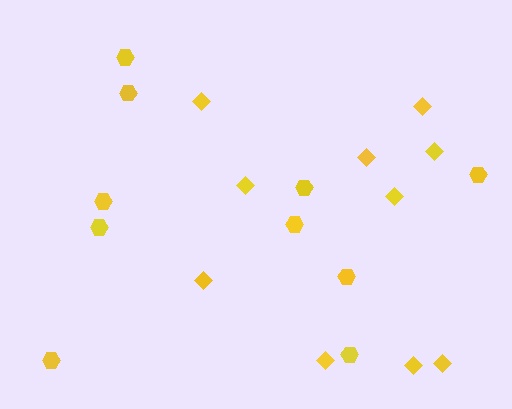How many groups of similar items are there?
There are 2 groups: one group of diamonds (10) and one group of hexagons (10).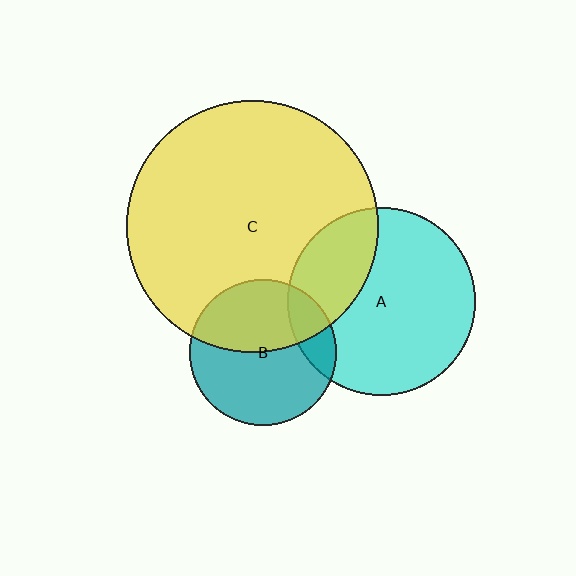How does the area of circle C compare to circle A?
Approximately 1.8 times.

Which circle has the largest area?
Circle C (yellow).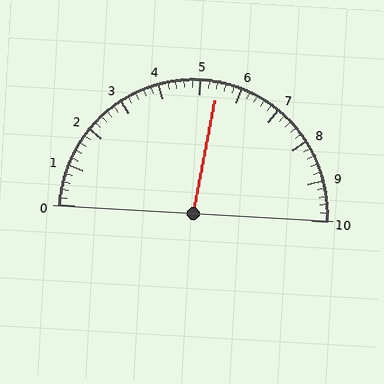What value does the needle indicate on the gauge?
The needle indicates approximately 5.4.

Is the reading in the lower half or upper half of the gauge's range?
The reading is in the upper half of the range (0 to 10).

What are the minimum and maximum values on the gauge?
The gauge ranges from 0 to 10.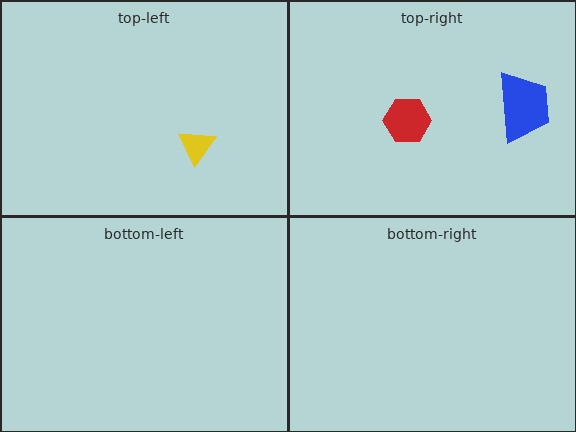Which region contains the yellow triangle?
The top-left region.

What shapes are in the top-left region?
The yellow triangle.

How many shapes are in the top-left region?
1.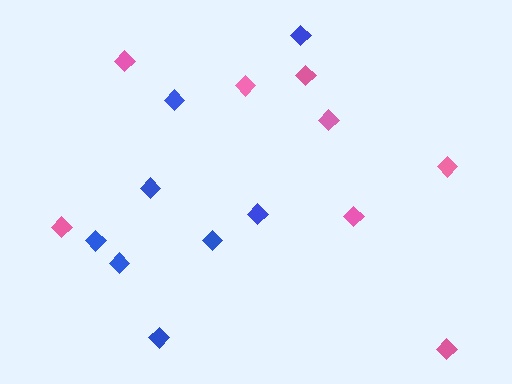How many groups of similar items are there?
There are 2 groups: one group of pink diamonds (8) and one group of blue diamonds (8).